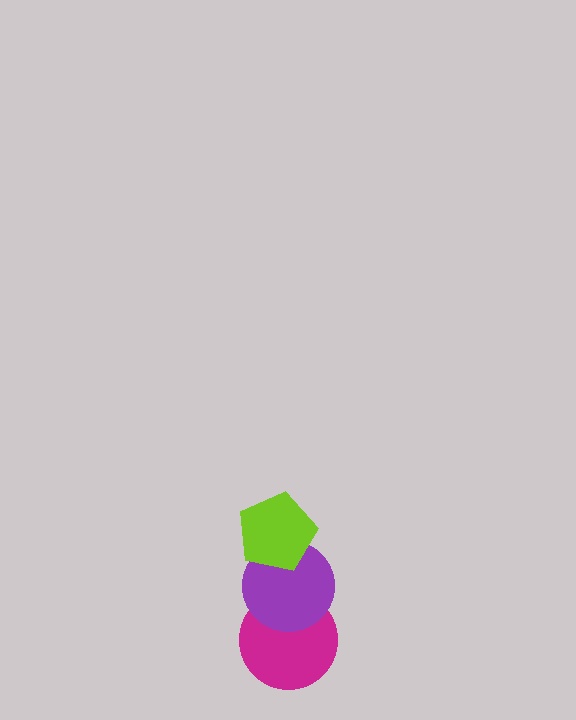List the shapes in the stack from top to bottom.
From top to bottom: the lime pentagon, the purple circle, the magenta circle.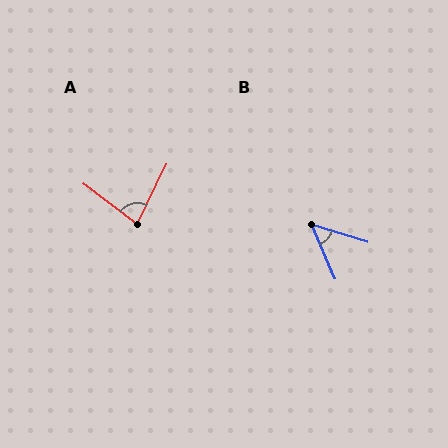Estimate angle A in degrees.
Approximately 79 degrees.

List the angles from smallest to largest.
B (49°), A (79°).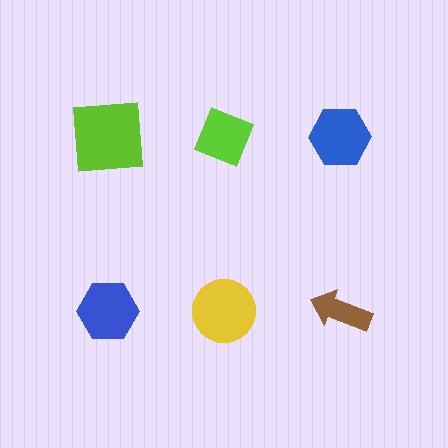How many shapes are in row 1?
3 shapes.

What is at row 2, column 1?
A blue hexagon.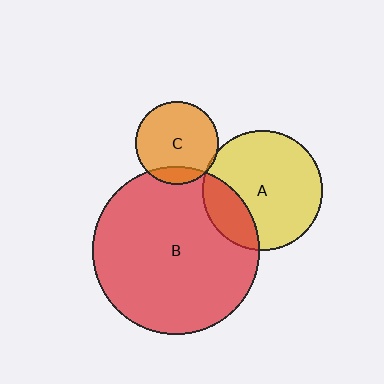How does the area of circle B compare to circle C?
Approximately 4.1 times.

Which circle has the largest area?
Circle B (red).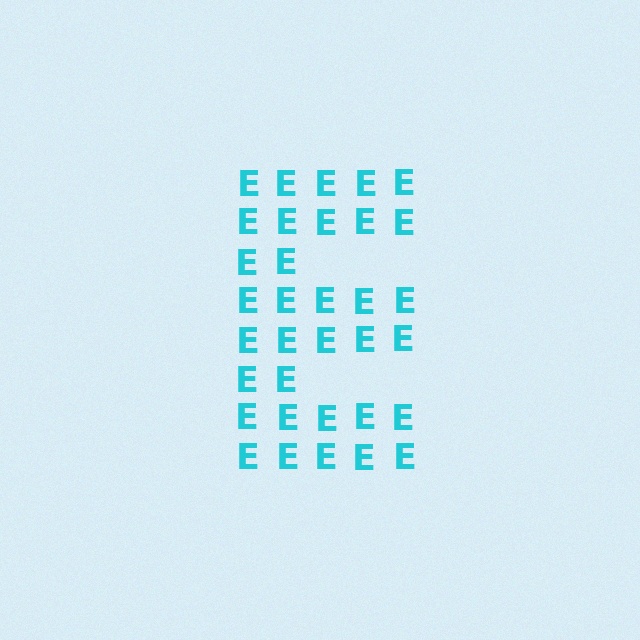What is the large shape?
The large shape is the letter E.